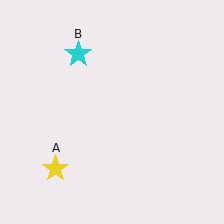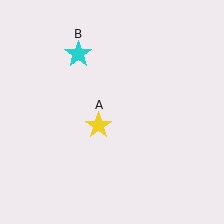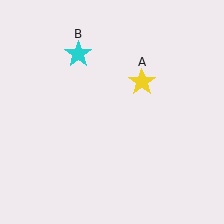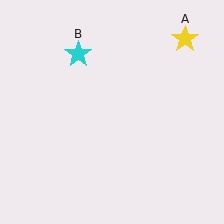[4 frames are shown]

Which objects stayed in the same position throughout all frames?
Cyan star (object B) remained stationary.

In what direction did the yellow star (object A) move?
The yellow star (object A) moved up and to the right.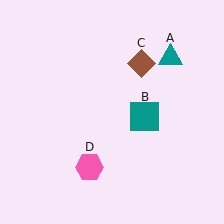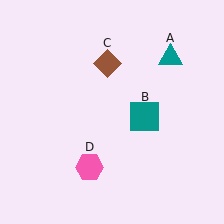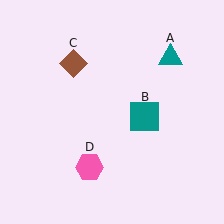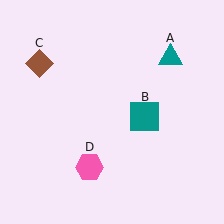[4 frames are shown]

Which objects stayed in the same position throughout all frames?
Teal triangle (object A) and teal square (object B) and pink hexagon (object D) remained stationary.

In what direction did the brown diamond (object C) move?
The brown diamond (object C) moved left.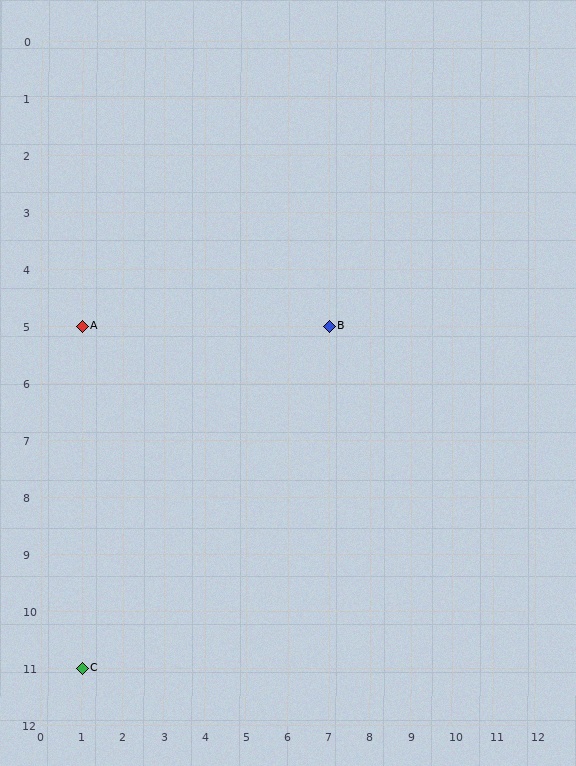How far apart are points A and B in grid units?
Points A and B are 6 columns apart.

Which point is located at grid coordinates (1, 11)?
Point C is at (1, 11).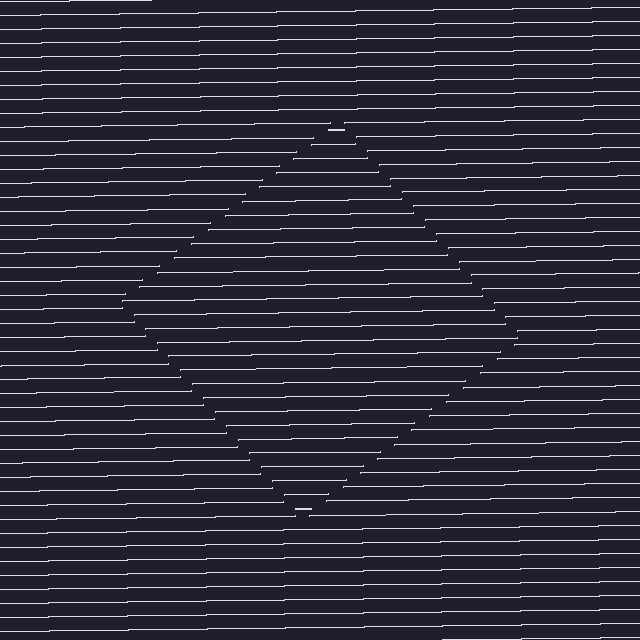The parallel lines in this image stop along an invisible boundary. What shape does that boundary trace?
An illusory square. The interior of the shape contains the same grating, shifted by half a period — the contour is defined by the phase discontinuity where line-ends from the inner and outer gratings abut.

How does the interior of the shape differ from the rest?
The interior of the shape contains the same grating, shifted by half a period — the contour is defined by the phase discontinuity where line-ends from the inner and outer gratings abut.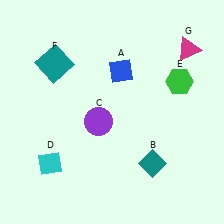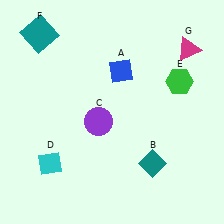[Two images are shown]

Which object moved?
The teal square (F) moved up.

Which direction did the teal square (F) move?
The teal square (F) moved up.